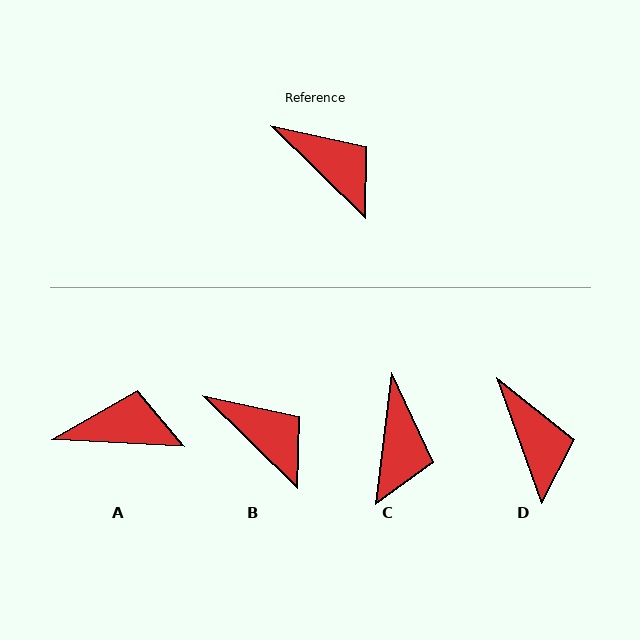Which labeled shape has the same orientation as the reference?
B.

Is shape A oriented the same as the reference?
No, it is off by about 42 degrees.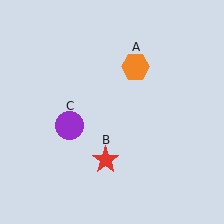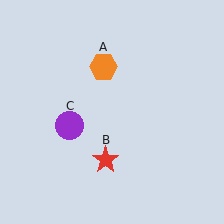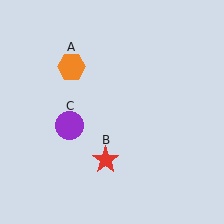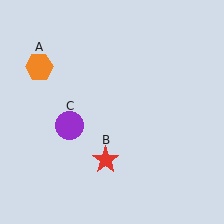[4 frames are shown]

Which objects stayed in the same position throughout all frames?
Red star (object B) and purple circle (object C) remained stationary.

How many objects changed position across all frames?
1 object changed position: orange hexagon (object A).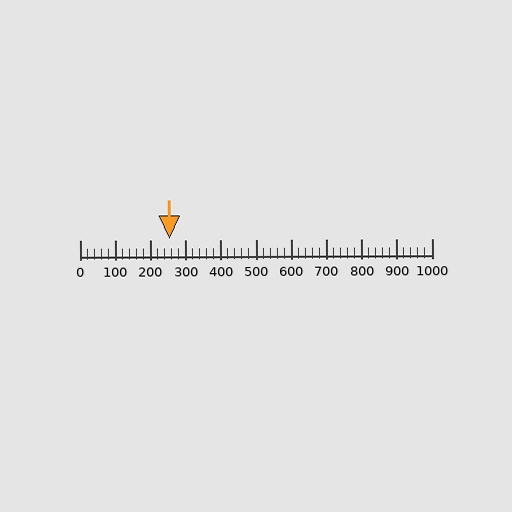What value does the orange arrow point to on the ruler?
The orange arrow points to approximately 255.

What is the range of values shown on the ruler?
The ruler shows values from 0 to 1000.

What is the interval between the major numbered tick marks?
The major tick marks are spaced 100 units apart.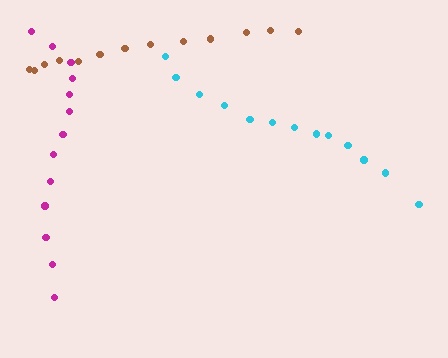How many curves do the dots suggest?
There are 3 distinct paths.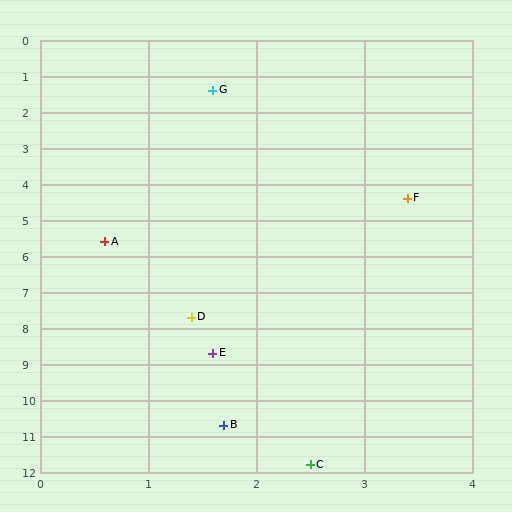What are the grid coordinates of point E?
Point E is at approximately (1.6, 8.7).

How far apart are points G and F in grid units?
Points G and F are about 3.5 grid units apart.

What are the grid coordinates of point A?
Point A is at approximately (0.6, 5.6).